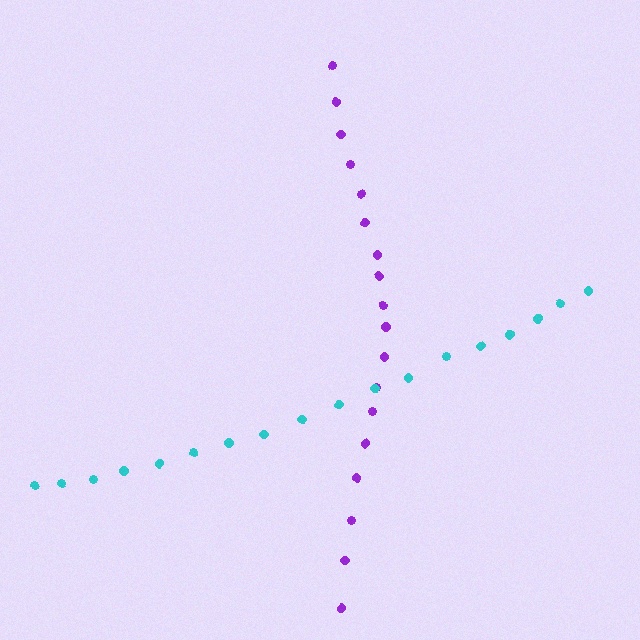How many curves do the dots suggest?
There are 2 distinct paths.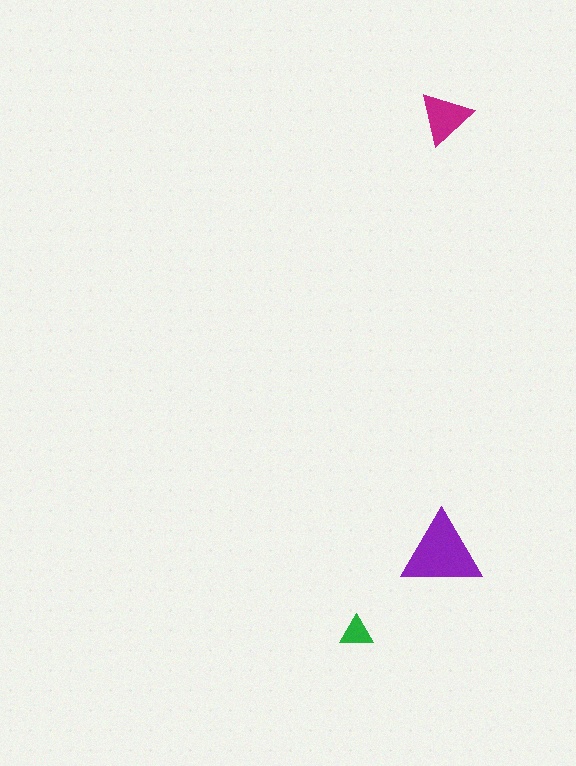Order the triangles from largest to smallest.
the purple one, the magenta one, the green one.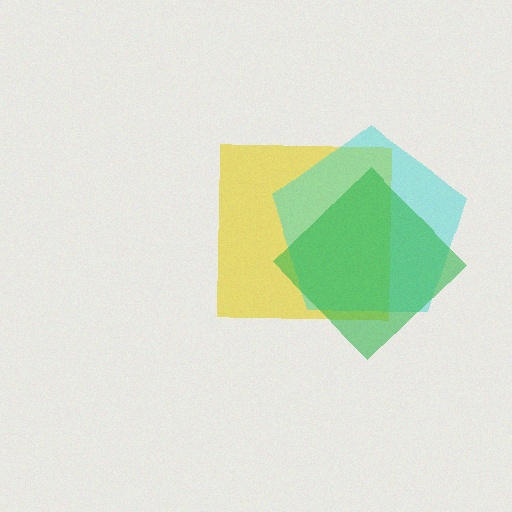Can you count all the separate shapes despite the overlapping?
Yes, there are 3 separate shapes.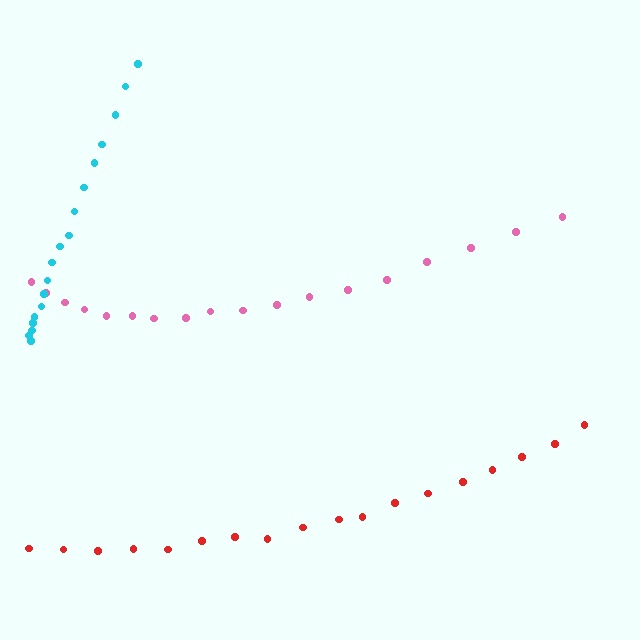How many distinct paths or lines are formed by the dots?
There are 3 distinct paths.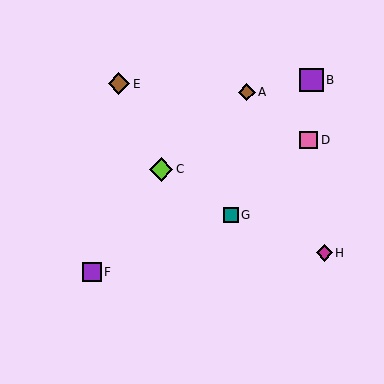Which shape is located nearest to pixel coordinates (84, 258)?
The purple square (labeled F) at (92, 272) is nearest to that location.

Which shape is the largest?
The lime diamond (labeled C) is the largest.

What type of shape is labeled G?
Shape G is a teal square.